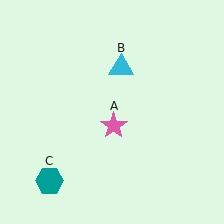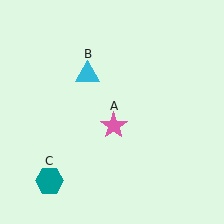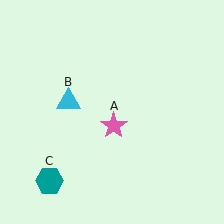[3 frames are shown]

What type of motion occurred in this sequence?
The cyan triangle (object B) rotated counterclockwise around the center of the scene.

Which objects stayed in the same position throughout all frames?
Pink star (object A) and teal hexagon (object C) remained stationary.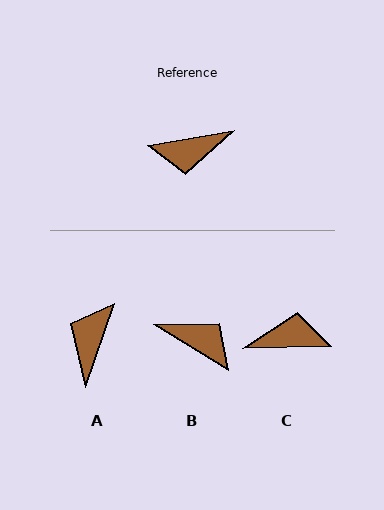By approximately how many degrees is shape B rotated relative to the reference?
Approximately 138 degrees counter-clockwise.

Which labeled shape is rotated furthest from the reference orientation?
C, about 171 degrees away.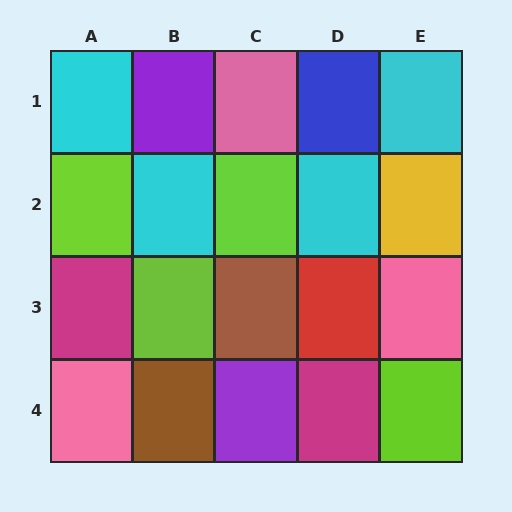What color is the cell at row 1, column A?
Cyan.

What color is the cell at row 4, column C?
Purple.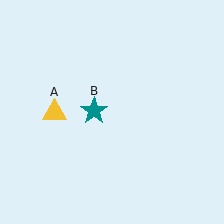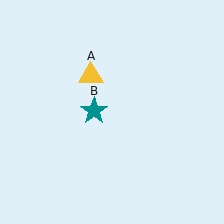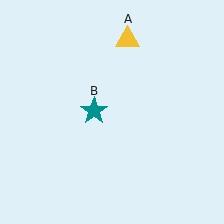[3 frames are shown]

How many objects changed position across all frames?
1 object changed position: yellow triangle (object A).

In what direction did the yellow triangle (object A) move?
The yellow triangle (object A) moved up and to the right.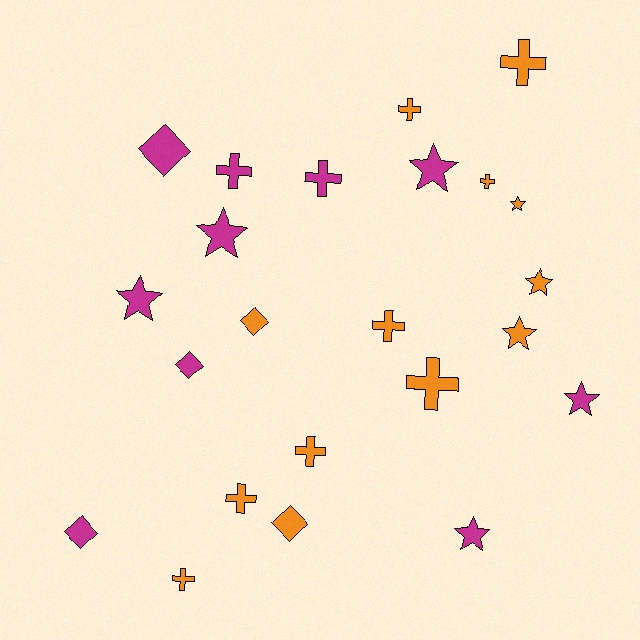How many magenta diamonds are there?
There are 3 magenta diamonds.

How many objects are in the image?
There are 23 objects.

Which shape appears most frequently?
Cross, with 10 objects.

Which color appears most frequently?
Orange, with 13 objects.